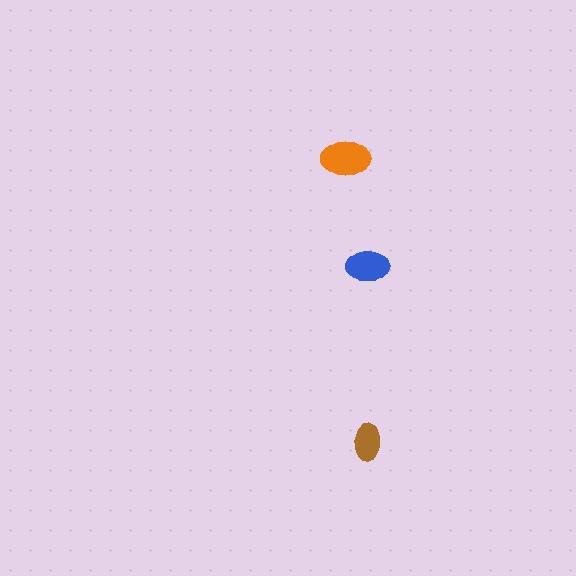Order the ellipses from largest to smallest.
the orange one, the blue one, the brown one.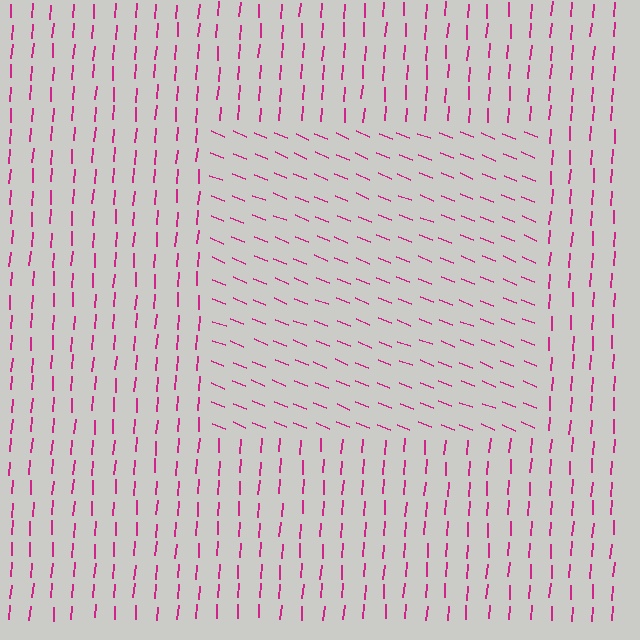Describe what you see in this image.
The image is filled with small magenta line segments. A rectangle region in the image has lines oriented differently from the surrounding lines, creating a visible texture boundary.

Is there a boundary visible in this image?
Yes, there is a texture boundary formed by a change in line orientation.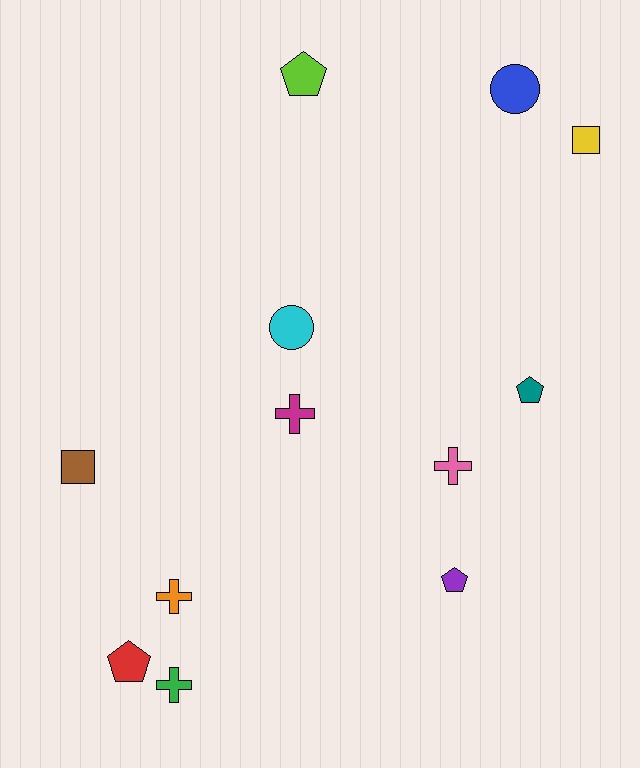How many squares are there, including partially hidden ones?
There are 2 squares.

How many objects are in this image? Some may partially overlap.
There are 12 objects.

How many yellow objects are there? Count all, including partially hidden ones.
There is 1 yellow object.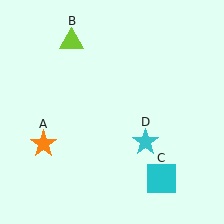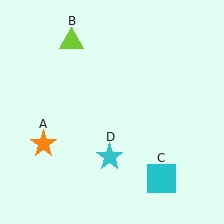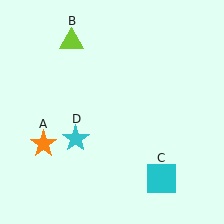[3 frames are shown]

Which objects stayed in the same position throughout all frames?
Orange star (object A) and lime triangle (object B) and cyan square (object C) remained stationary.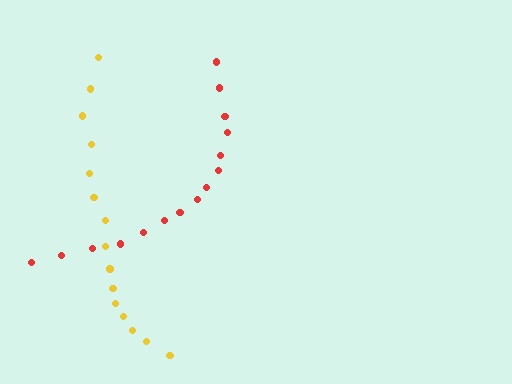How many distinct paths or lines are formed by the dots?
There are 2 distinct paths.